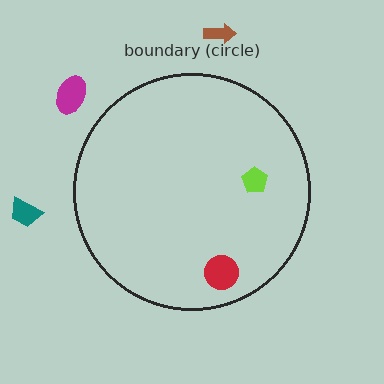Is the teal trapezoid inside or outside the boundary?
Outside.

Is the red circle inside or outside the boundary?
Inside.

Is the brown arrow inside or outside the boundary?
Outside.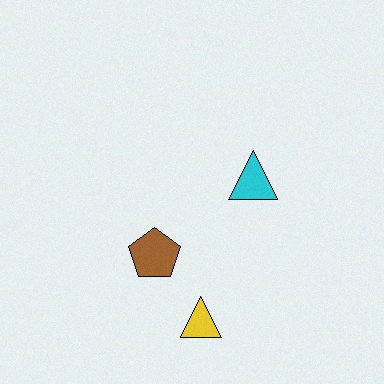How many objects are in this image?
There are 3 objects.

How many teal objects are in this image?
There are no teal objects.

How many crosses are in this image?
There are no crosses.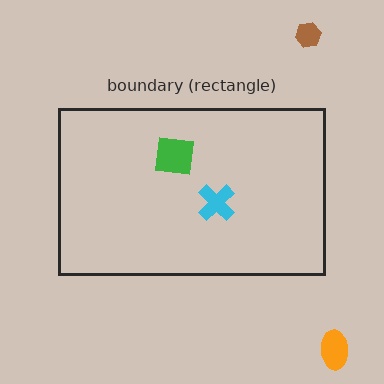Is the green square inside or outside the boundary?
Inside.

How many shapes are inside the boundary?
2 inside, 2 outside.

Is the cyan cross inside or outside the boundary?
Inside.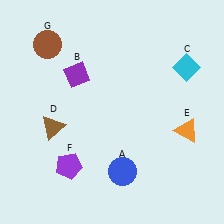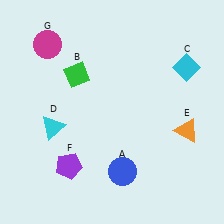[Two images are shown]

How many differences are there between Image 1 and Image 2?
There are 3 differences between the two images.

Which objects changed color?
B changed from purple to green. D changed from brown to cyan. G changed from brown to magenta.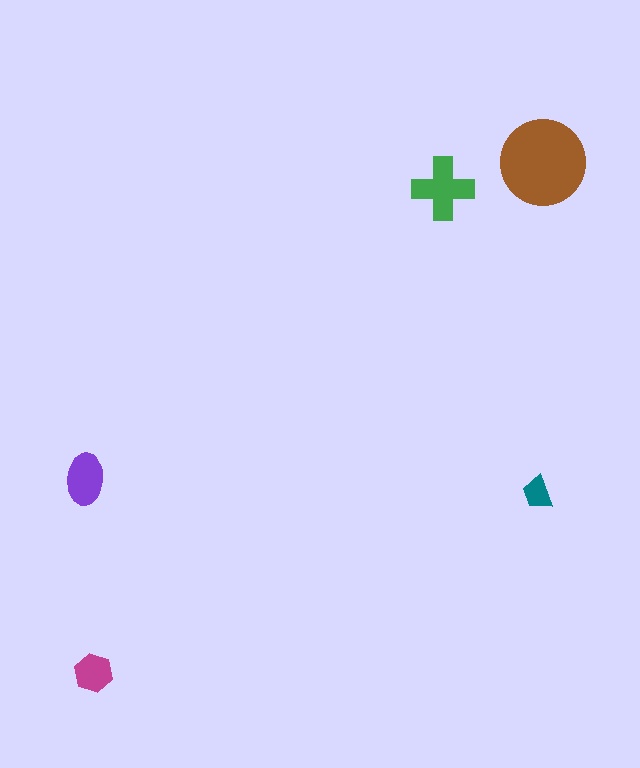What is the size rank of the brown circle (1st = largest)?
1st.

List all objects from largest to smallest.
The brown circle, the green cross, the purple ellipse, the magenta hexagon, the teal trapezoid.